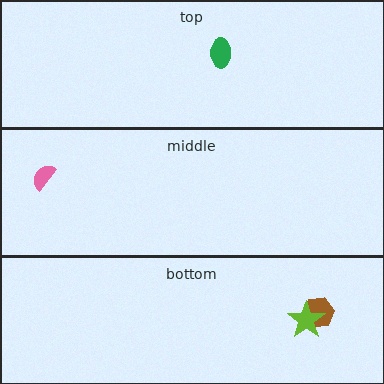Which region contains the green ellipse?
The top region.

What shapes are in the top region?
The green ellipse.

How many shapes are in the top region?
1.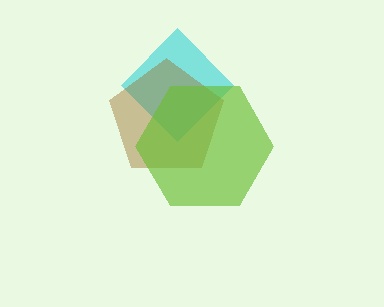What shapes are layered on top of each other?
The layered shapes are: a cyan diamond, a brown pentagon, a lime hexagon.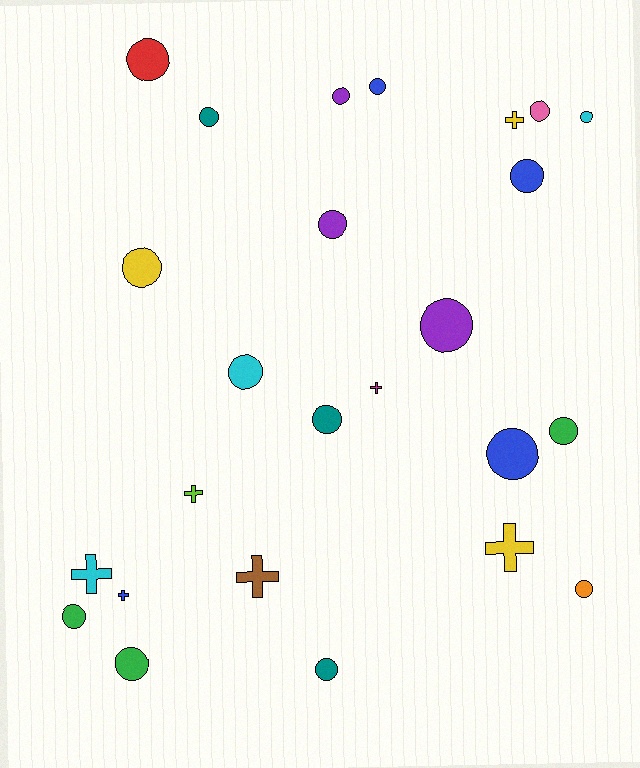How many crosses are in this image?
There are 7 crosses.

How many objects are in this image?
There are 25 objects.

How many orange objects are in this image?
There is 1 orange object.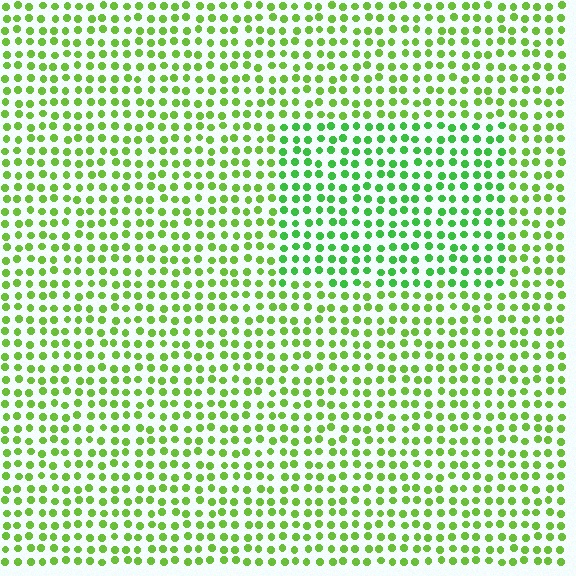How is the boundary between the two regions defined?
The boundary is defined purely by a slight shift in hue (about 25 degrees). Spacing, size, and orientation are identical on both sides.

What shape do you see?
I see a rectangle.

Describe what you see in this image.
The image is filled with small lime elements in a uniform arrangement. A rectangle-shaped region is visible where the elements are tinted to a slightly different hue, forming a subtle color boundary.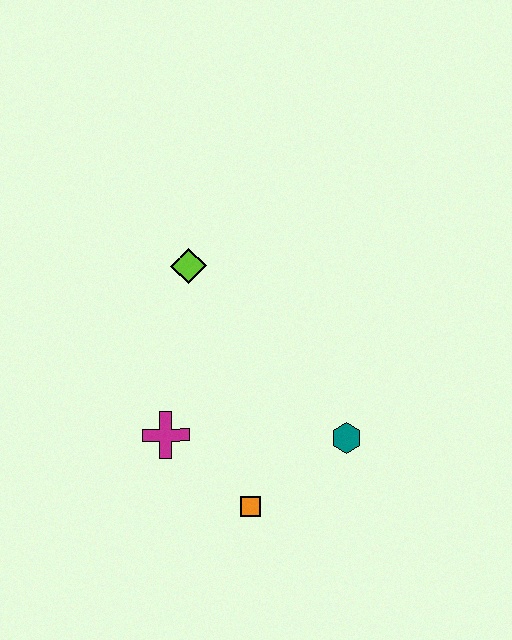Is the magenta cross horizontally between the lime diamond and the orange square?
No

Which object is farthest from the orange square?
The lime diamond is farthest from the orange square.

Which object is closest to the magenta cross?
The orange square is closest to the magenta cross.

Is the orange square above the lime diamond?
No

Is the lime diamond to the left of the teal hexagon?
Yes